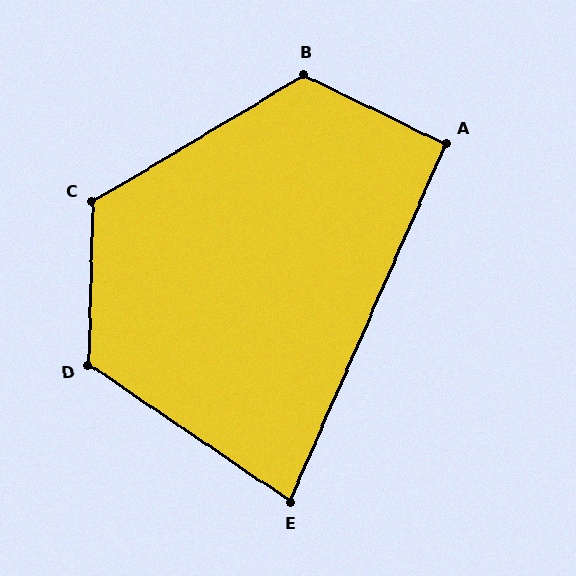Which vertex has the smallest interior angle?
E, at approximately 79 degrees.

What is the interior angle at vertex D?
Approximately 123 degrees (obtuse).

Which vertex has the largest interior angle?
B, at approximately 123 degrees.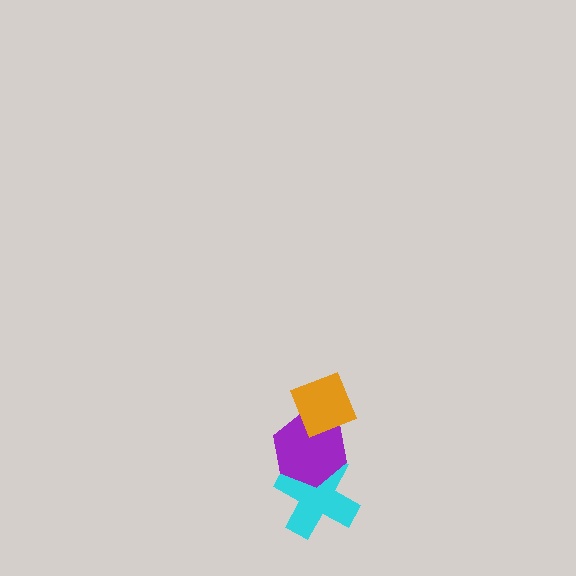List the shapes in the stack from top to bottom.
From top to bottom: the orange diamond, the purple hexagon, the cyan cross.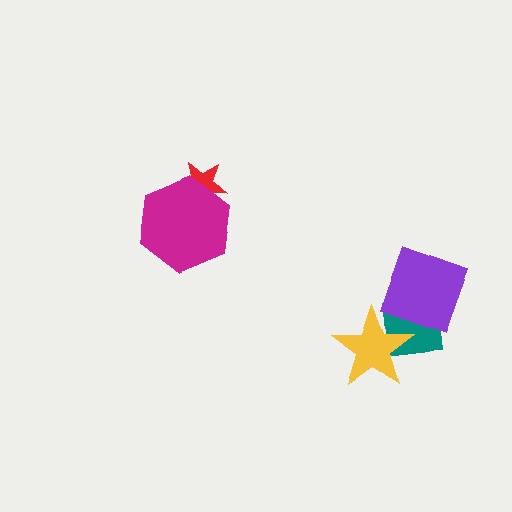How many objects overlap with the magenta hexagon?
1 object overlaps with the magenta hexagon.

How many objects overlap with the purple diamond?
2 objects overlap with the purple diamond.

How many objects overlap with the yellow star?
2 objects overlap with the yellow star.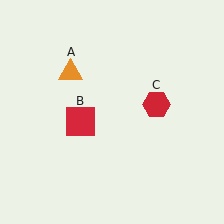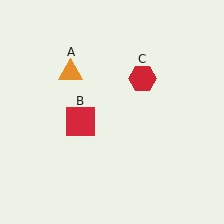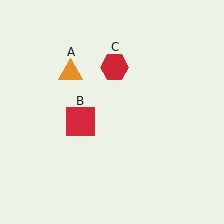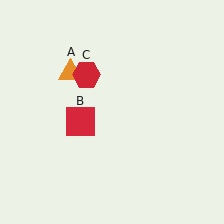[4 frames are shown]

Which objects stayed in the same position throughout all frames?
Orange triangle (object A) and red square (object B) remained stationary.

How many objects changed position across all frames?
1 object changed position: red hexagon (object C).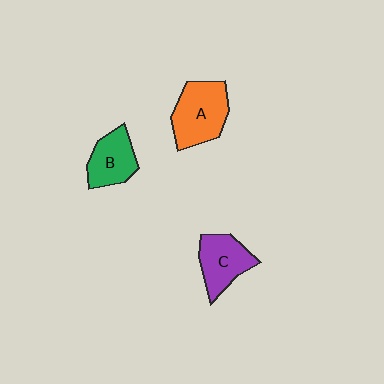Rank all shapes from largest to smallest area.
From largest to smallest: A (orange), C (purple), B (green).